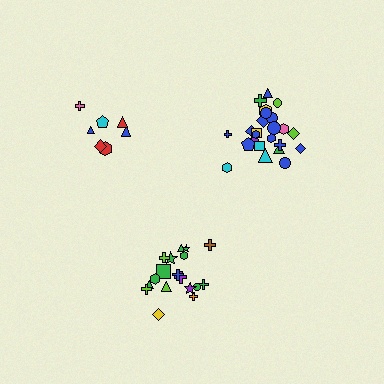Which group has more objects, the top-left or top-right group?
The top-right group.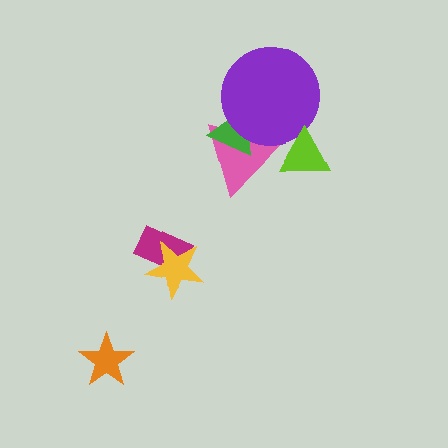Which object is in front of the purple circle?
The lime triangle is in front of the purple circle.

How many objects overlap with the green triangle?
2 objects overlap with the green triangle.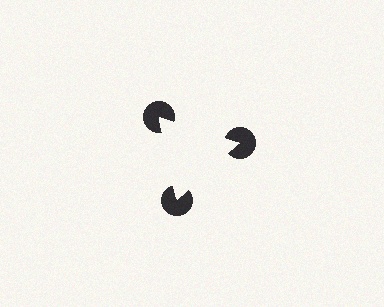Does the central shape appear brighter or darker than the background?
It typically appears slightly brighter than the background, even though no actual brightness change is drawn.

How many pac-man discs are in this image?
There are 3 — one at each vertex of the illusory triangle.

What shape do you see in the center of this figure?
An illusory triangle — its edges are inferred from the aligned wedge cuts in the pac-man discs, not physically drawn.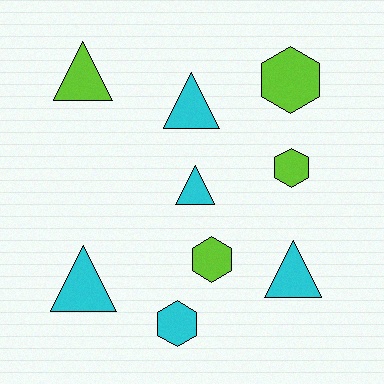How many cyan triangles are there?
There are 4 cyan triangles.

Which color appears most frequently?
Cyan, with 5 objects.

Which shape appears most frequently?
Triangle, with 5 objects.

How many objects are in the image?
There are 9 objects.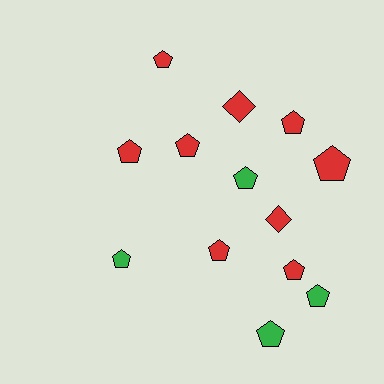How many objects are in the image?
There are 13 objects.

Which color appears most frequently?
Red, with 9 objects.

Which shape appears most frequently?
Pentagon, with 11 objects.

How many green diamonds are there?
There are no green diamonds.